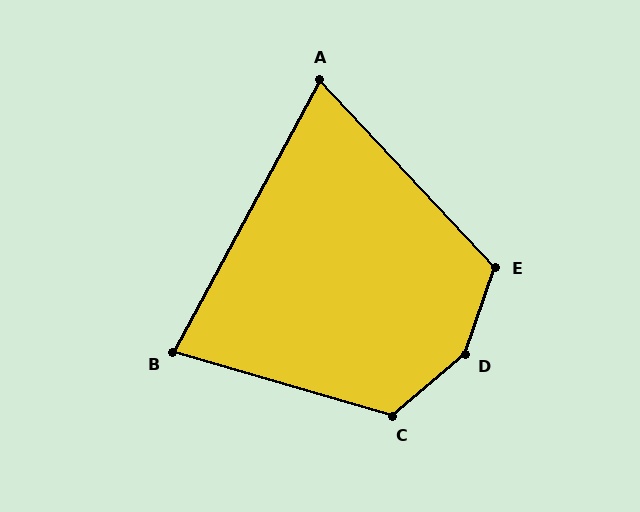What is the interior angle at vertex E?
Approximately 118 degrees (obtuse).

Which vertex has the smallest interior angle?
A, at approximately 72 degrees.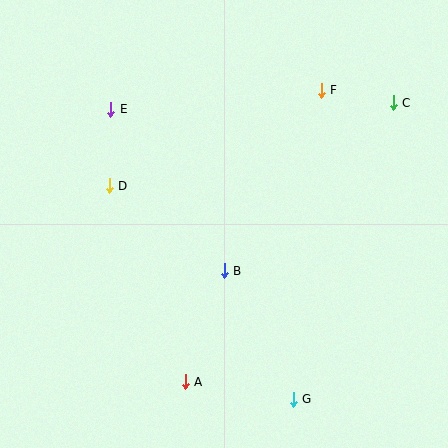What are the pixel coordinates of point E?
Point E is at (111, 109).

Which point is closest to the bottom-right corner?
Point G is closest to the bottom-right corner.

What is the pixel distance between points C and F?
The distance between C and F is 73 pixels.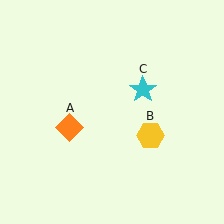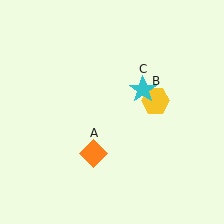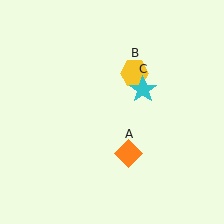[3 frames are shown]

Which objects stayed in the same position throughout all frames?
Cyan star (object C) remained stationary.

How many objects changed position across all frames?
2 objects changed position: orange diamond (object A), yellow hexagon (object B).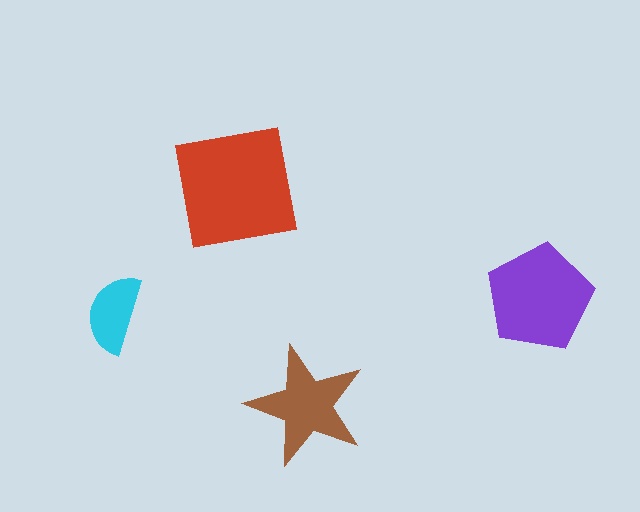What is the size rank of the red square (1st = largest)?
1st.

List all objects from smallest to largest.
The cyan semicircle, the brown star, the purple pentagon, the red square.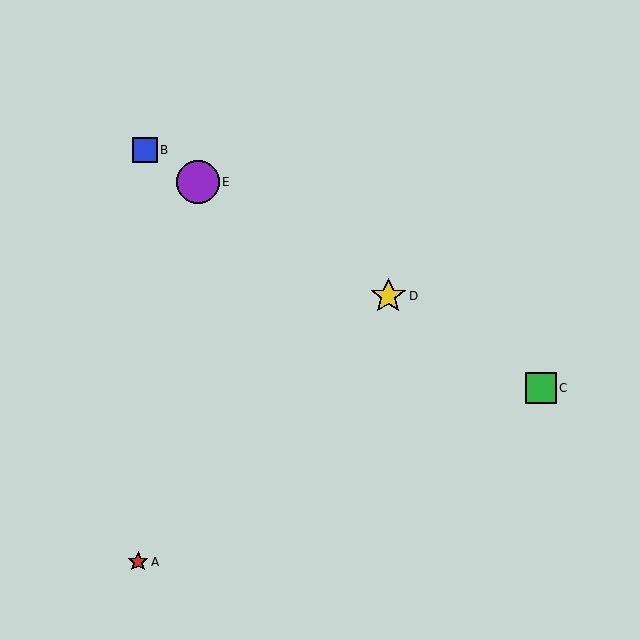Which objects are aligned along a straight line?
Objects B, C, D, E are aligned along a straight line.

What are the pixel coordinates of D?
Object D is at (388, 296).